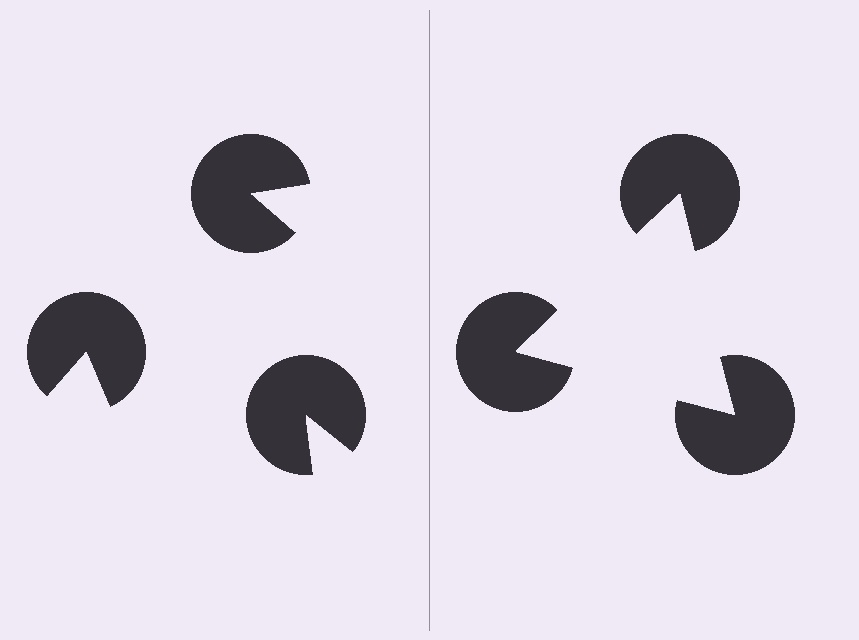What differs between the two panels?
The pac-man discs are positioned identically on both sides; only the wedge orientations differ. On the right they align to a triangle; on the left they are misaligned.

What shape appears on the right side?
An illusory triangle.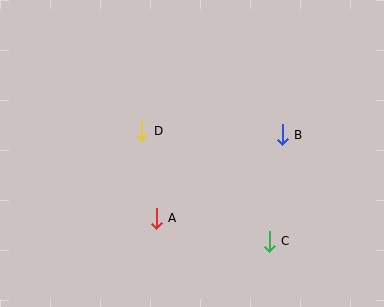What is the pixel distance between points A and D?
The distance between A and D is 89 pixels.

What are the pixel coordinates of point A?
Point A is at (156, 218).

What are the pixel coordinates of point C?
Point C is at (269, 241).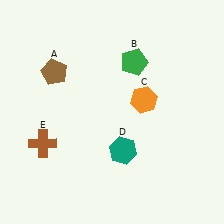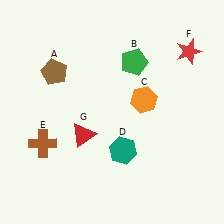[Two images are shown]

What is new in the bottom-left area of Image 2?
A red triangle (G) was added in the bottom-left area of Image 2.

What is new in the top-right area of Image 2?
A red star (F) was added in the top-right area of Image 2.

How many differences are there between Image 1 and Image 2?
There are 2 differences between the two images.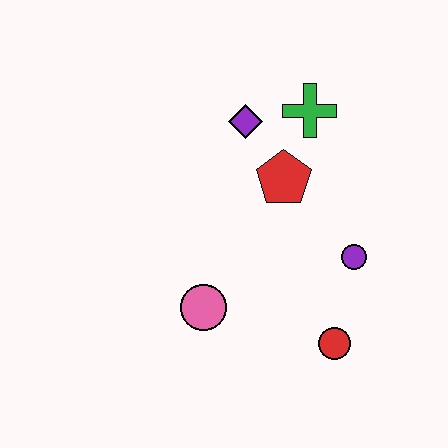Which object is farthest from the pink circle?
The green cross is farthest from the pink circle.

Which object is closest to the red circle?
The purple circle is closest to the red circle.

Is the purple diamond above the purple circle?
Yes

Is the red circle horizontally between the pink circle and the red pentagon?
No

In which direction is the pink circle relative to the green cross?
The pink circle is below the green cross.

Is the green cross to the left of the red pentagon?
No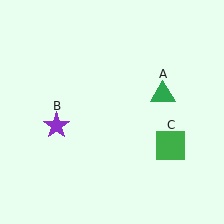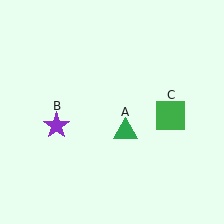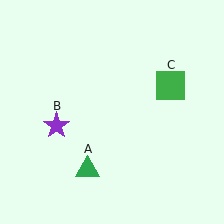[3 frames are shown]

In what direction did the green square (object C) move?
The green square (object C) moved up.